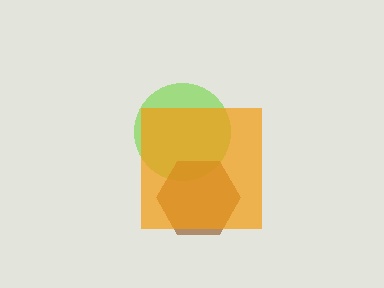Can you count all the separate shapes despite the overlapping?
Yes, there are 3 separate shapes.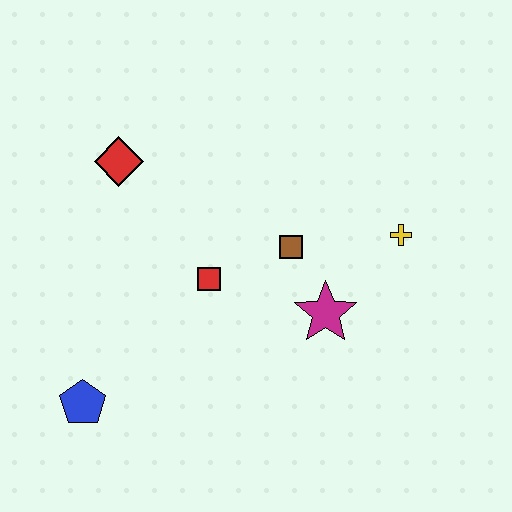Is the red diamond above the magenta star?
Yes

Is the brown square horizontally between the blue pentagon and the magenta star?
Yes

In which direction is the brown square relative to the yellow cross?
The brown square is to the left of the yellow cross.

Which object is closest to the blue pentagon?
The red square is closest to the blue pentagon.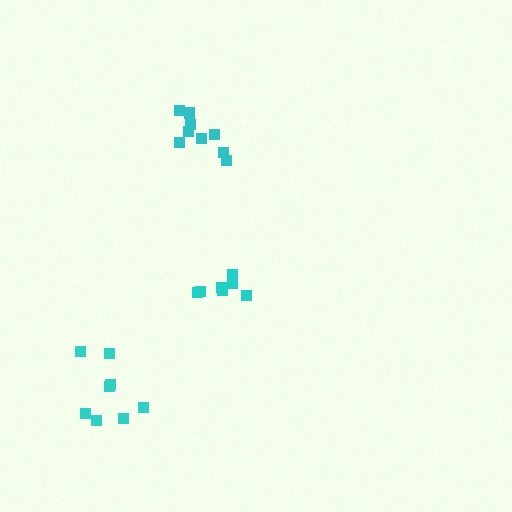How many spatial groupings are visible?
There are 3 spatial groupings.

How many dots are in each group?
Group 1: 7 dots, Group 2: 8 dots, Group 3: 10 dots (25 total).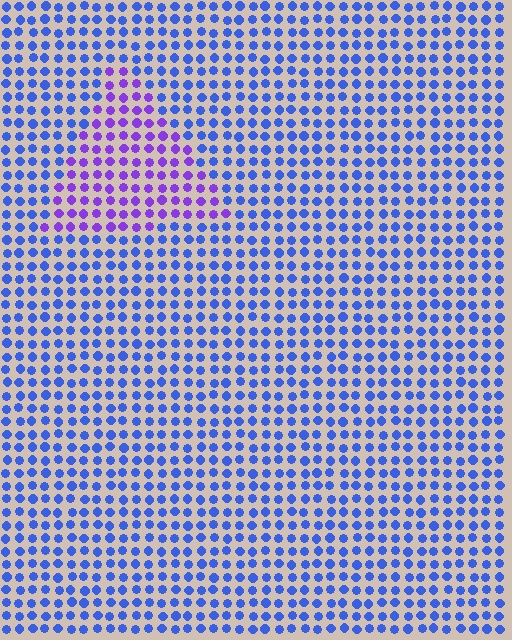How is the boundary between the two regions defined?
The boundary is defined purely by a slight shift in hue (about 42 degrees). Spacing, size, and orientation are identical on both sides.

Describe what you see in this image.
The image is filled with small blue elements in a uniform arrangement. A triangle-shaped region is visible where the elements are tinted to a slightly different hue, forming a subtle color boundary.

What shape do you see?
I see a triangle.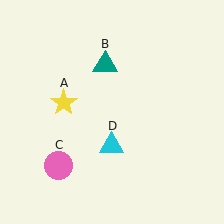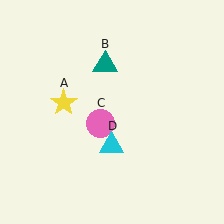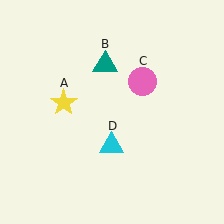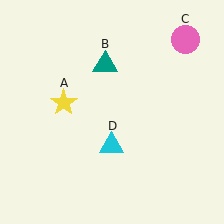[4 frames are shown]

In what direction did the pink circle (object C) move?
The pink circle (object C) moved up and to the right.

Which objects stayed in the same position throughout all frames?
Yellow star (object A) and teal triangle (object B) and cyan triangle (object D) remained stationary.